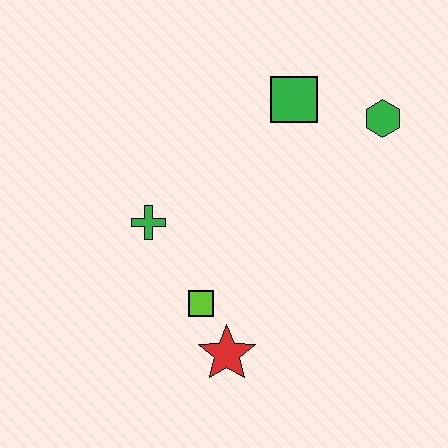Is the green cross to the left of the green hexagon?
Yes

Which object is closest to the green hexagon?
The green square is closest to the green hexagon.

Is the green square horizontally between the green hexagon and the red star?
Yes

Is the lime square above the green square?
No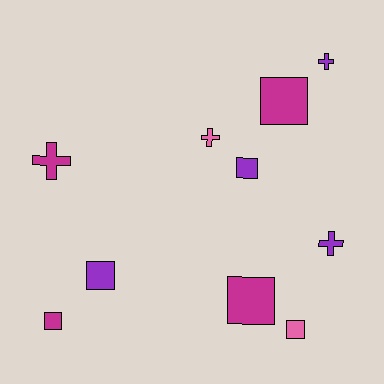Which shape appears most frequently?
Square, with 6 objects.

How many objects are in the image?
There are 10 objects.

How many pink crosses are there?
There is 1 pink cross.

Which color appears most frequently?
Magenta, with 4 objects.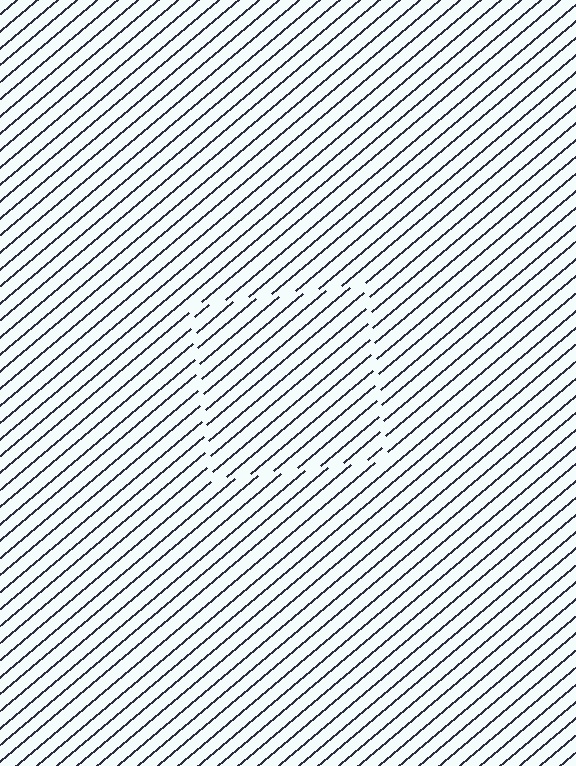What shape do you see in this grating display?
An illusory square. The interior of the shape contains the same grating, shifted by half a period — the contour is defined by the phase discontinuity where line-ends from the inner and outer gratings abut.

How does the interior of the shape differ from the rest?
The interior of the shape contains the same grating, shifted by half a period — the contour is defined by the phase discontinuity where line-ends from the inner and outer gratings abut.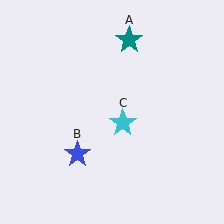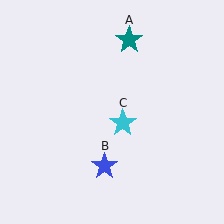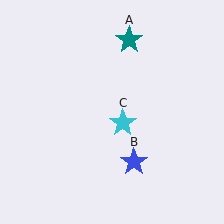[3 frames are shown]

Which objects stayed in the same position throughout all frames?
Teal star (object A) and cyan star (object C) remained stationary.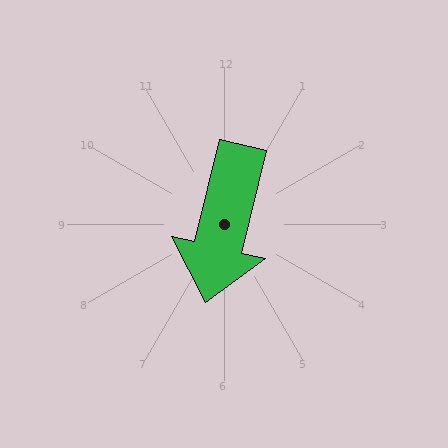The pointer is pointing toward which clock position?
Roughly 6 o'clock.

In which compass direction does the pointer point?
South.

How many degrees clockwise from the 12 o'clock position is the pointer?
Approximately 193 degrees.